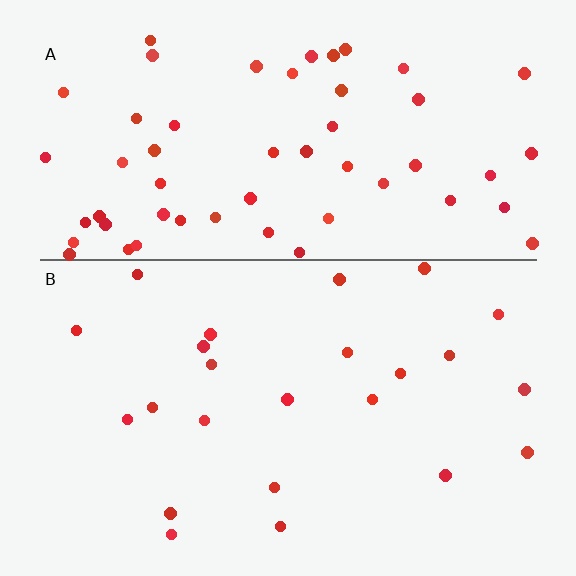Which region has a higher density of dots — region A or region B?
A (the top).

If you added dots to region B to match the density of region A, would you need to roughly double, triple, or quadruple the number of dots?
Approximately double.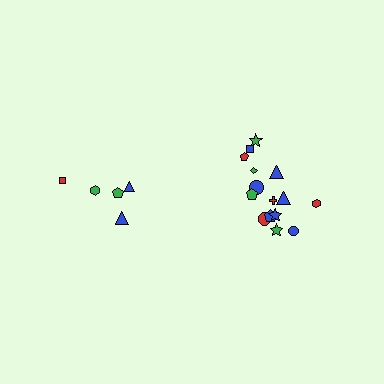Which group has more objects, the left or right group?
The right group.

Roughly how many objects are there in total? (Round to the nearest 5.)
Roughly 20 objects in total.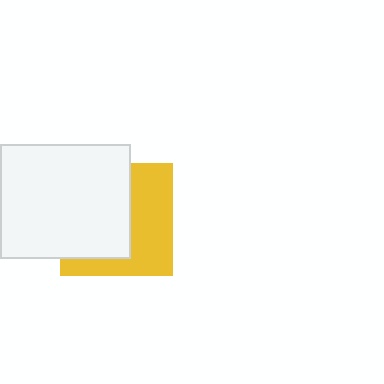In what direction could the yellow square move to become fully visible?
The yellow square could move right. That would shift it out from behind the white rectangle entirely.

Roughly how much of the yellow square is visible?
About half of it is visible (roughly 46%).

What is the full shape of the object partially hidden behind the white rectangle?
The partially hidden object is a yellow square.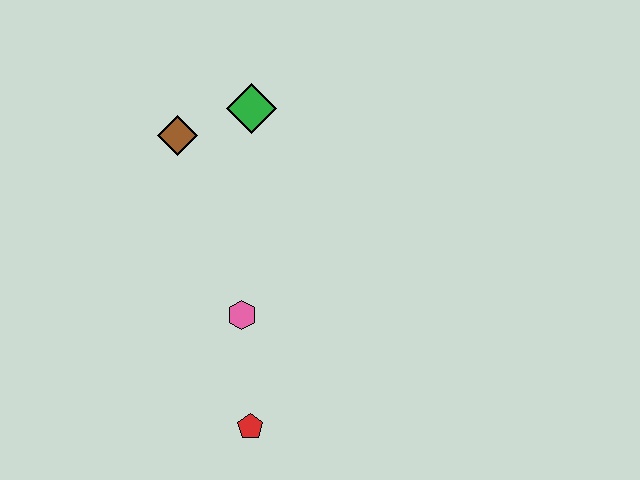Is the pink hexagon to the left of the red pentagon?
Yes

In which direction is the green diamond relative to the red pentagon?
The green diamond is above the red pentagon.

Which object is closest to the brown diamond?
The green diamond is closest to the brown diamond.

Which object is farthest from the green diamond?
The red pentagon is farthest from the green diamond.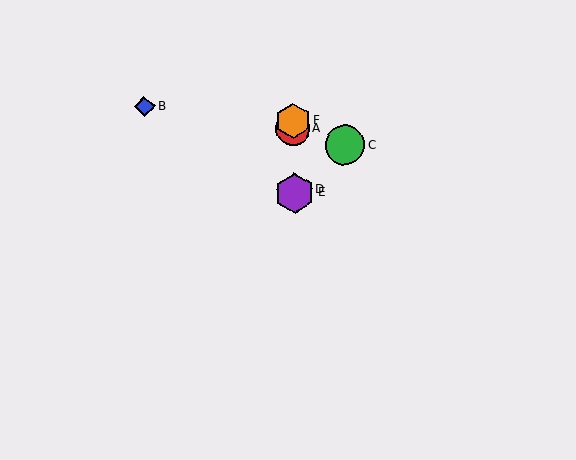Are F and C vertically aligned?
No, F is at x≈293 and C is at x≈345.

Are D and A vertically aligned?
Yes, both are at x≈295.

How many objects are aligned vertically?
4 objects (A, D, E, F) are aligned vertically.